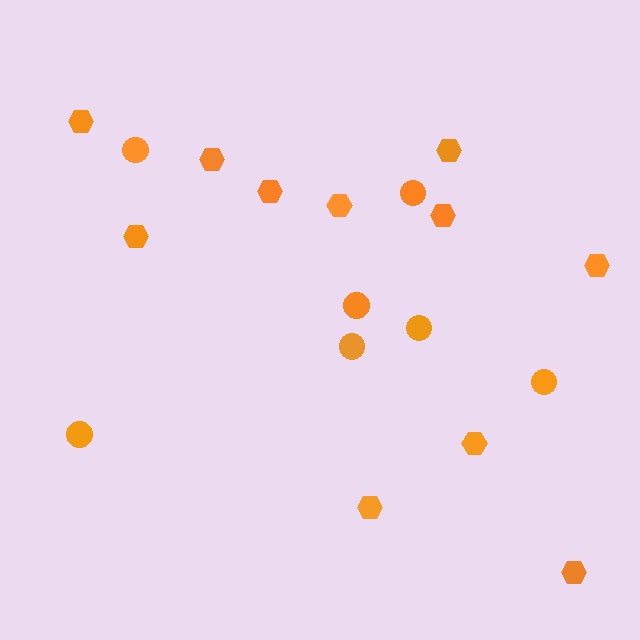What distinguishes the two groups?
There are 2 groups: one group of hexagons (11) and one group of circles (7).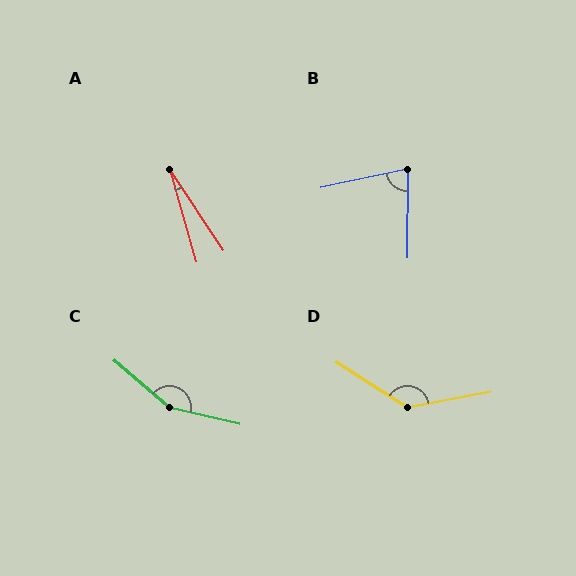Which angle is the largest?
C, at approximately 153 degrees.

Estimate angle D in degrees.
Approximately 137 degrees.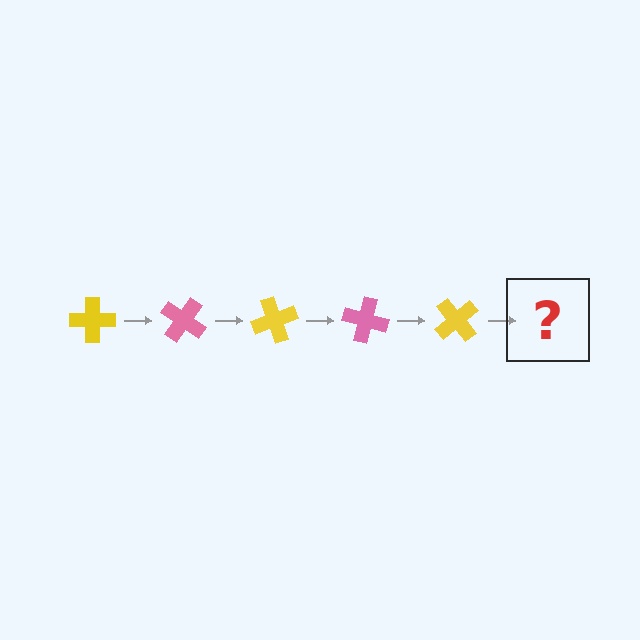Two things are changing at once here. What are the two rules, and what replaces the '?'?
The two rules are that it rotates 35 degrees each step and the color cycles through yellow and pink. The '?' should be a pink cross, rotated 175 degrees from the start.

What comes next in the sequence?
The next element should be a pink cross, rotated 175 degrees from the start.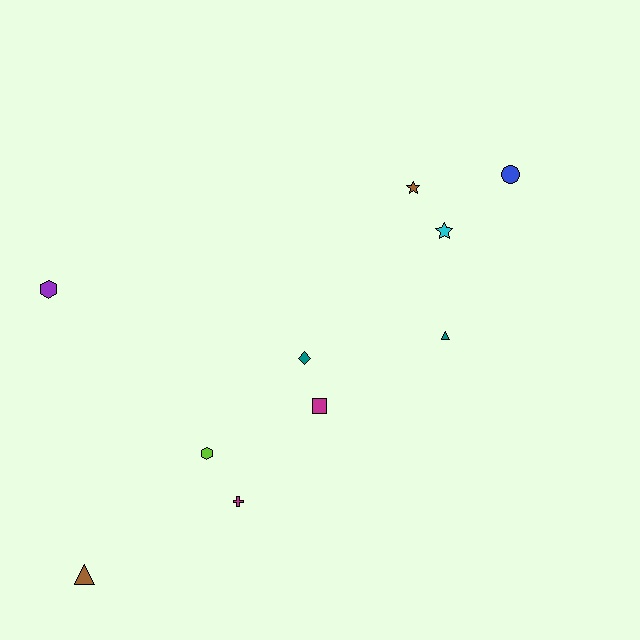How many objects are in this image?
There are 10 objects.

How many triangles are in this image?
There are 2 triangles.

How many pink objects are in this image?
There are no pink objects.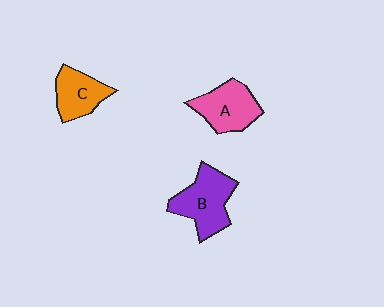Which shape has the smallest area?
Shape C (orange).